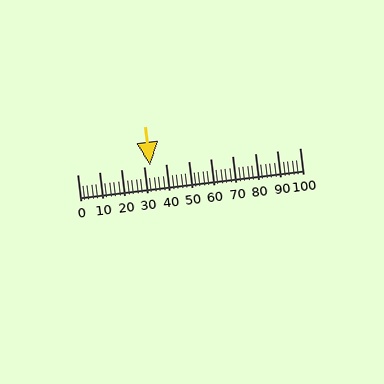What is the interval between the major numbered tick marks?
The major tick marks are spaced 10 units apart.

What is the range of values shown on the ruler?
The ruler shows values from 0 to 100.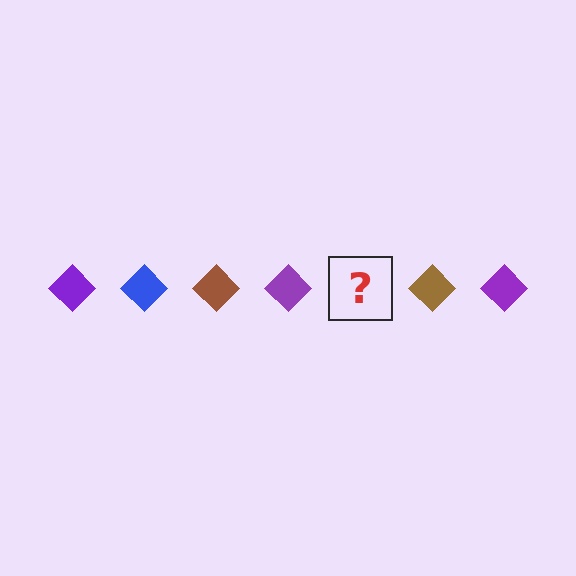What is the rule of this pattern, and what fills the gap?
The rule is that the pattern cycles through purple, blue, brown diamonds. The gap should be filled with a blue diamond.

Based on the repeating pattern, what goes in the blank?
The blank should be a blue diamond.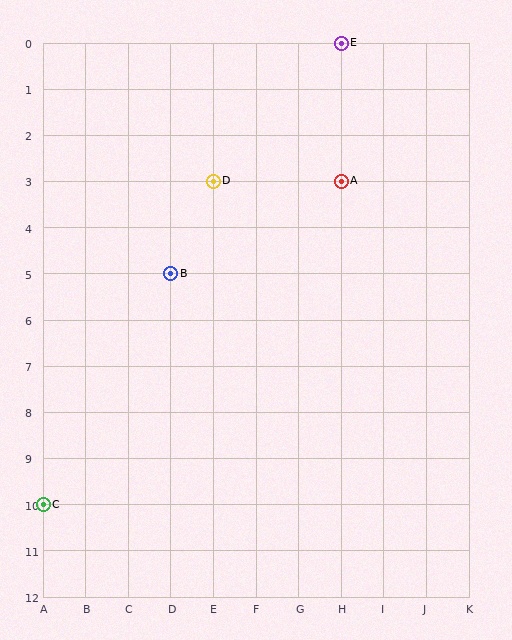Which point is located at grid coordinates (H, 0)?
Point E is at (H, 0).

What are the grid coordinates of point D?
Point D is at grid coordinates (E, 3).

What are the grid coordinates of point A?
Point A is at grid coordinates (H, 3).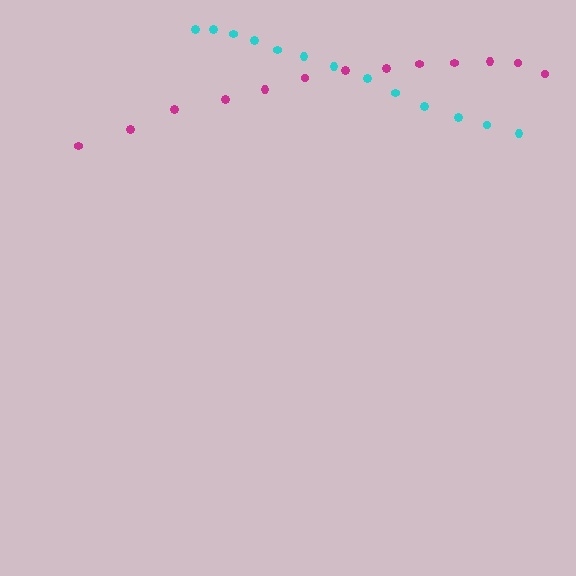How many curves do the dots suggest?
There are 2 distinct paths.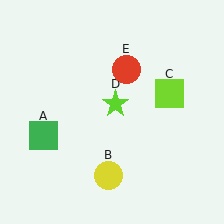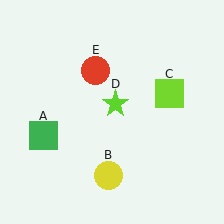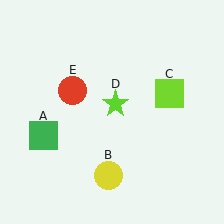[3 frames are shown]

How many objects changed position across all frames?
1 object changed position: red circle (object E).